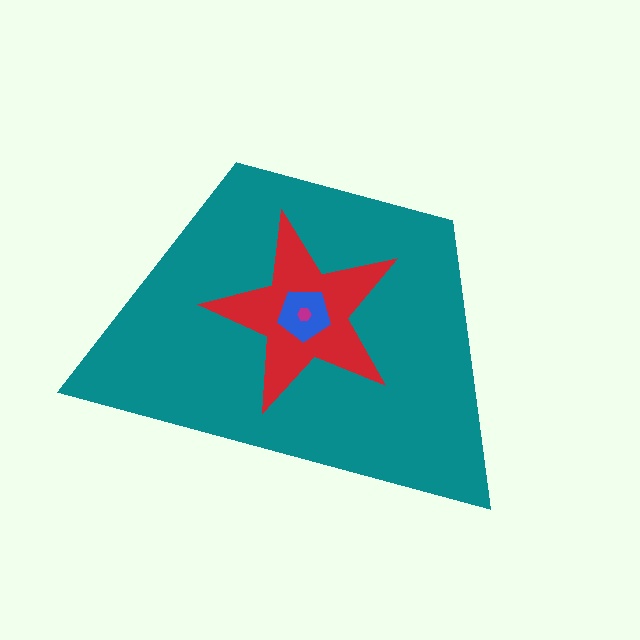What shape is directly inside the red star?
The blue pentagon.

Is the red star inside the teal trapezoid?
Yes.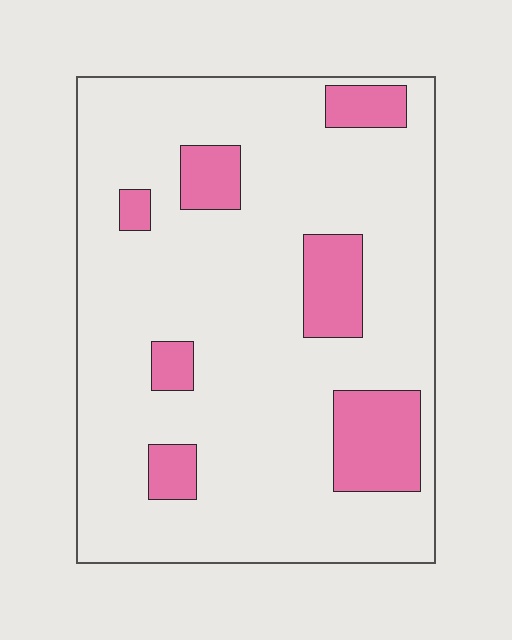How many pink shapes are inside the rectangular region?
7.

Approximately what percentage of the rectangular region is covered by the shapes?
Approximately 15%.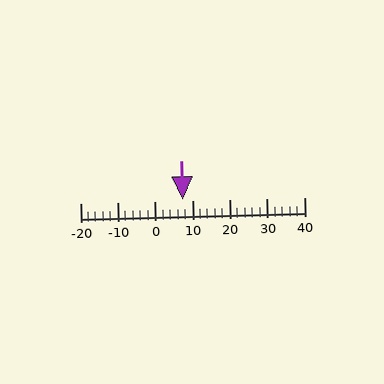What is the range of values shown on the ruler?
The ruler shows values from -20 to 40.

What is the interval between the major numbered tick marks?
The major tick marks are spaced 10 units apart.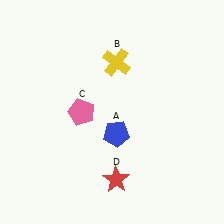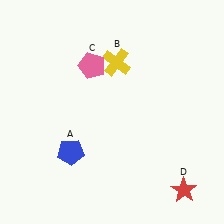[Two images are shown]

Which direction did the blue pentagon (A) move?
The blue pentagon (A) moved left.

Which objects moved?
The objects that moved are: the blue pentagon (A), the pink pentagon (C), the red star (D).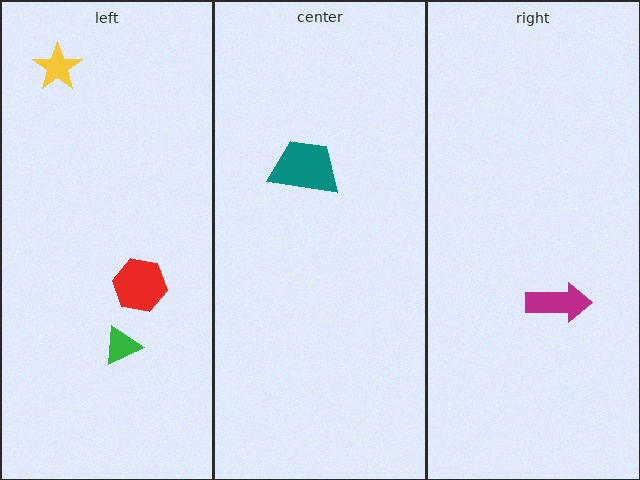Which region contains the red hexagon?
The left region.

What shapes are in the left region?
The yellow star, the green triangle, the red hexagon.